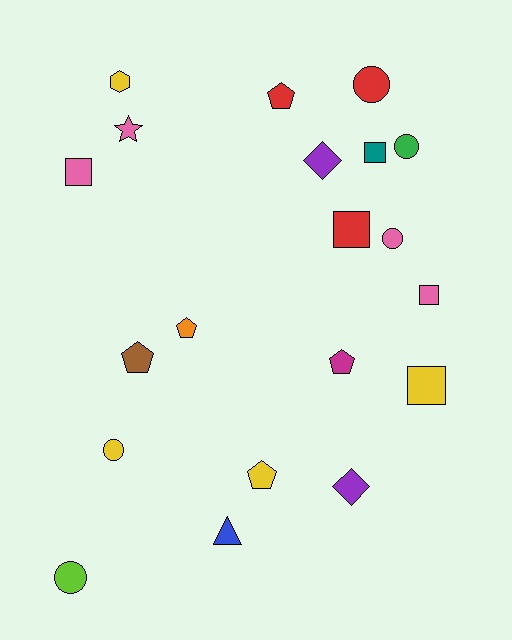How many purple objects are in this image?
There are 2 purple objects.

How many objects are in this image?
There are 20 objects.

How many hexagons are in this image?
There is 1 hexagon.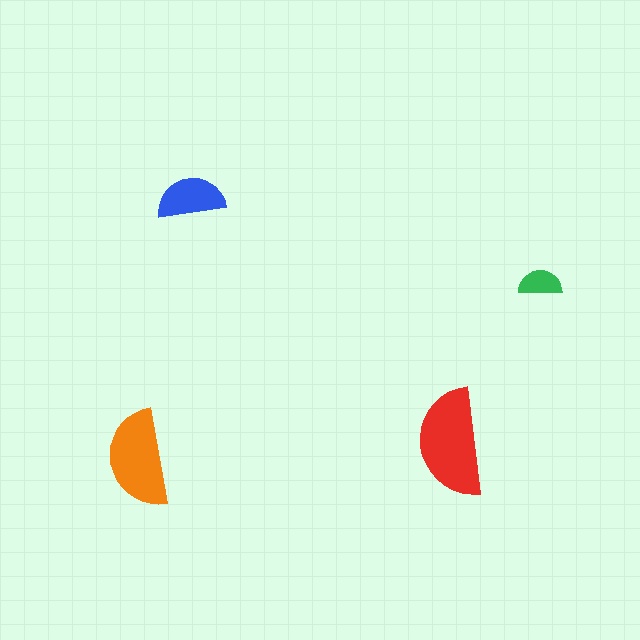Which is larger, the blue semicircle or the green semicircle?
The blue one.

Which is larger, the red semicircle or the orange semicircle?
The red one.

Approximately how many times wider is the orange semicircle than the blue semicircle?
About 1.5 times wider.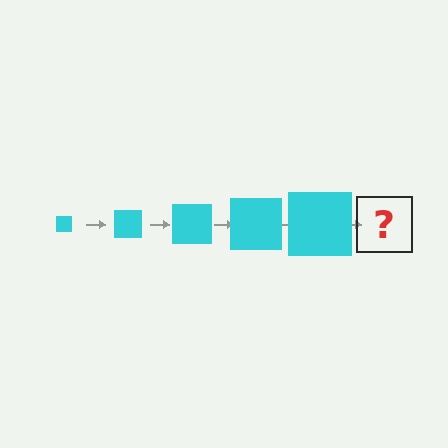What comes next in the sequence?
The next element should be a cyan square, larger than the previous one.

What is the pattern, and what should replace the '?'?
The pattern is that the square gets progressively larger each step. The '?' should be a cyan square, larger than the previous one.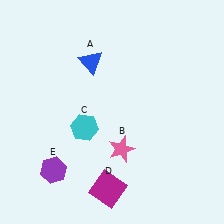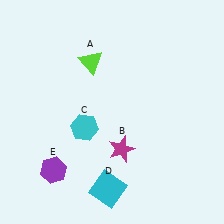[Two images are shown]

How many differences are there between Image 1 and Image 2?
There are 3 differences between the two images.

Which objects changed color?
A changed from blue to lime. B changed from pink to magenta. D changed from magenta to cyan.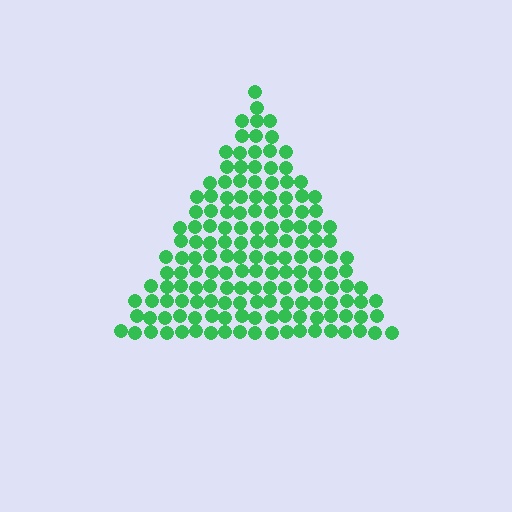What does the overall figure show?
The overall figure shows a triangle.